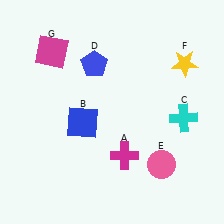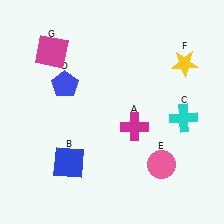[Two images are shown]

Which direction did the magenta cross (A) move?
The magenta cross (A) moved up.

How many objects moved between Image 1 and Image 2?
3 objects moved between the two images.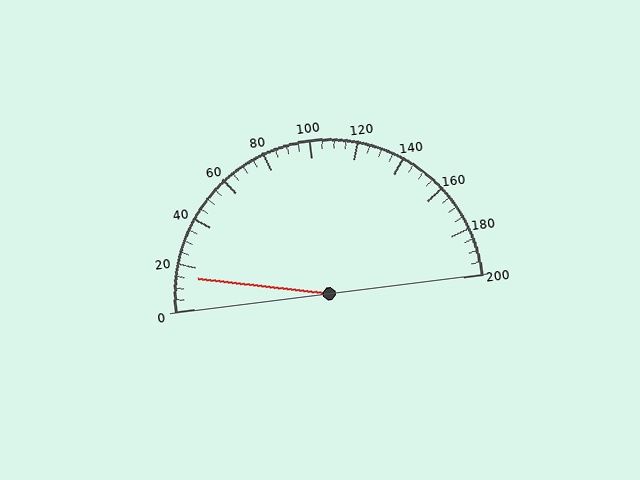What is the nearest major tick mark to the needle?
The nearest major tick mark is 20.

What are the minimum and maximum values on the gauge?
The gauge ranges from 0 to 200.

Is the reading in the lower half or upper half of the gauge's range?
The reading is in the lower half of the range (0 to 200).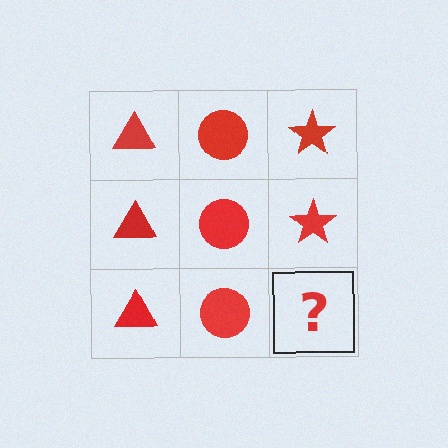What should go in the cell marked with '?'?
The missing cell should contain a red star.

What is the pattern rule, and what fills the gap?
The rule is that each column has a consistent shape. The gap should be filled with a red star.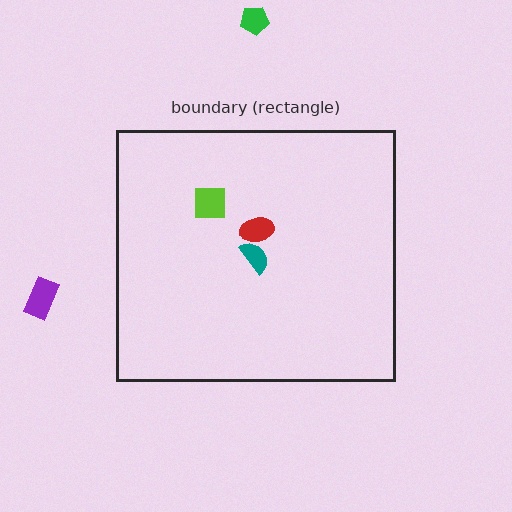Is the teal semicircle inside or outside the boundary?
Inside.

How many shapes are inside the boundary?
3 inside, 2 outside.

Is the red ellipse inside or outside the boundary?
Inside.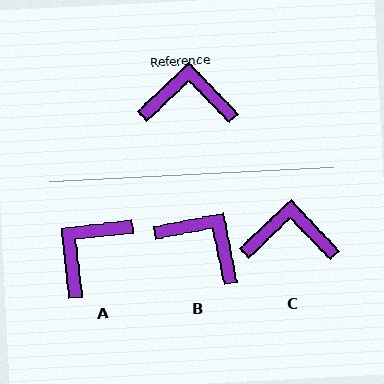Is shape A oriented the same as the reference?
No, it is off by about 53 degrees.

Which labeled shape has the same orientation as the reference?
C.